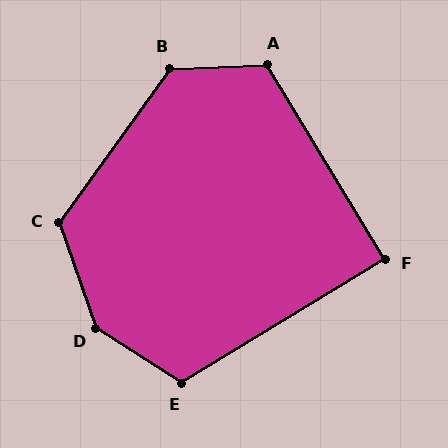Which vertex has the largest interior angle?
D, at approximately 142 degrees.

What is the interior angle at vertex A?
Approximately 119 degrees (obtuse).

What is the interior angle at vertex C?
Approximately 125 degrees (obtuse).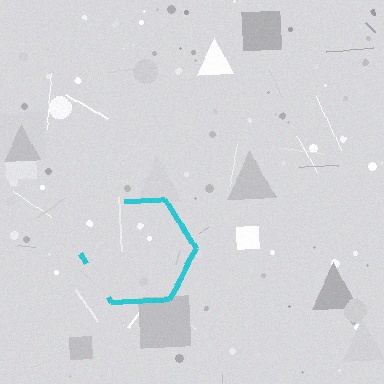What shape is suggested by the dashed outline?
The dashed outline suggests a hexagon.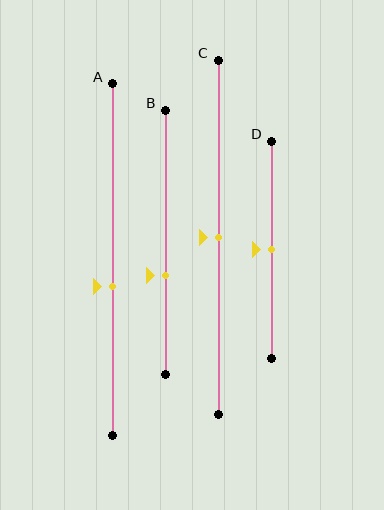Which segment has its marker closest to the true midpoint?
Segment C has its marker closest to the true midpoint.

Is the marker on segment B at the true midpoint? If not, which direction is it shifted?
No, the marker on segment B is shifted downward by about 12% of the segment length.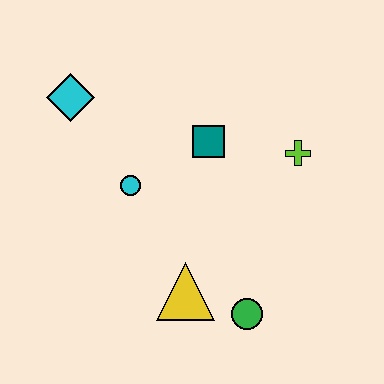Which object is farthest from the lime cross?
The cyan diamond is farthest from the lime cross.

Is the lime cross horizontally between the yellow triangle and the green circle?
No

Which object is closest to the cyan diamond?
The cyan circle is closest to the cyan diamond.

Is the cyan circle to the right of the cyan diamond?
Yes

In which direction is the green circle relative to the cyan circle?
The green circle is below the cyan circle.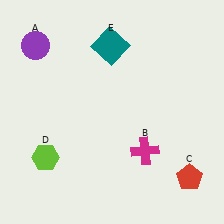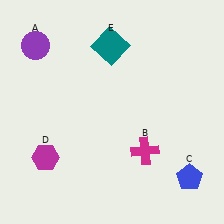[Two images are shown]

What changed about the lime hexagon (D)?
In Image 1, D is lime. In Image 2, it changed to magenta.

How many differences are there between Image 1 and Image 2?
There are 2 differences between the two images.